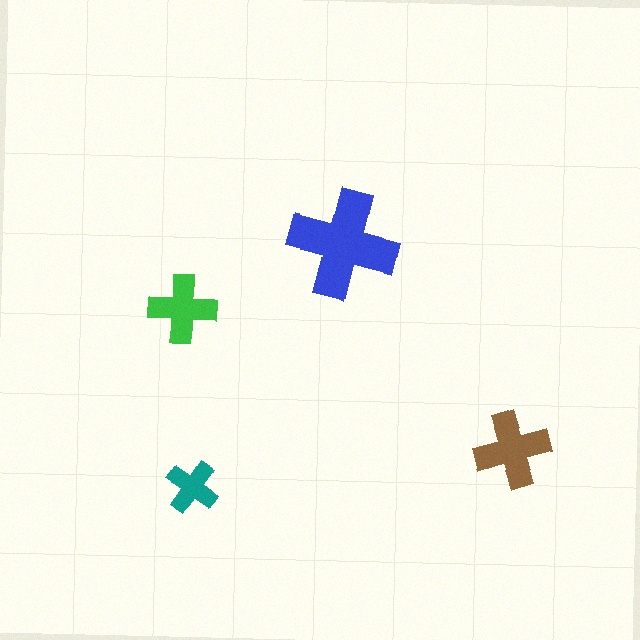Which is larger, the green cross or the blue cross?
The blue one.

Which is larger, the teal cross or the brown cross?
The brown one.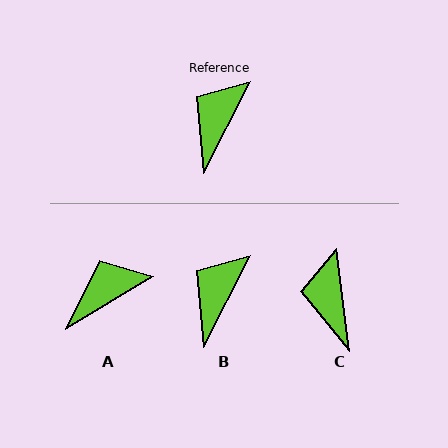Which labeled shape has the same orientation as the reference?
B.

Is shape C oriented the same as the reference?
No, it is off by about 35 degrees.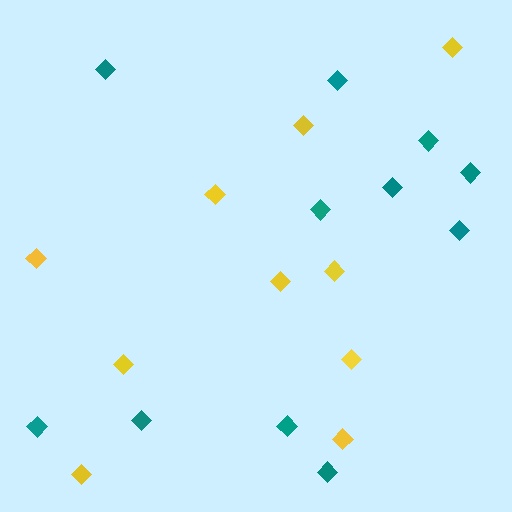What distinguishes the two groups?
There are 2 groups: one group of yellow diamonds (10) and one group of teal diamonds (11).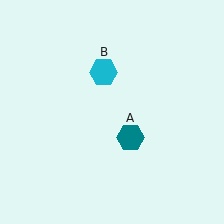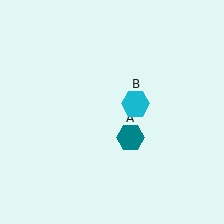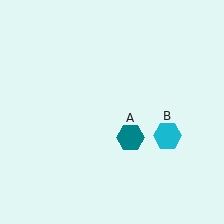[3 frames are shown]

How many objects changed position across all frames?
1 object changed position: cyan hexagon (object B).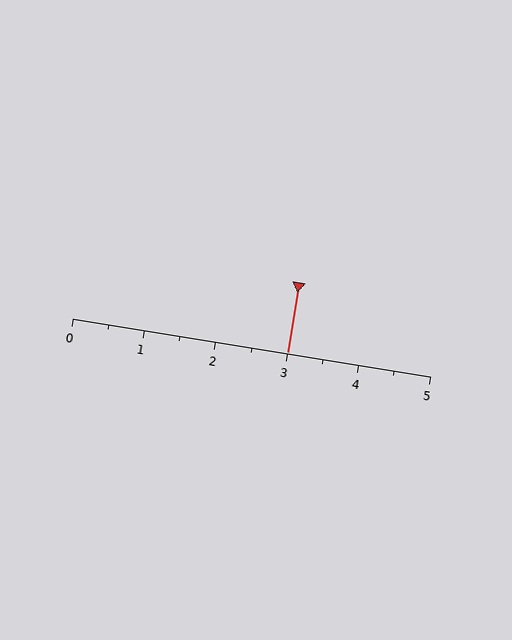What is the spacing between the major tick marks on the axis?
The major ticks are spaced 1 apart.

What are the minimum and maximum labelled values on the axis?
The axis runs from 0 to 5.